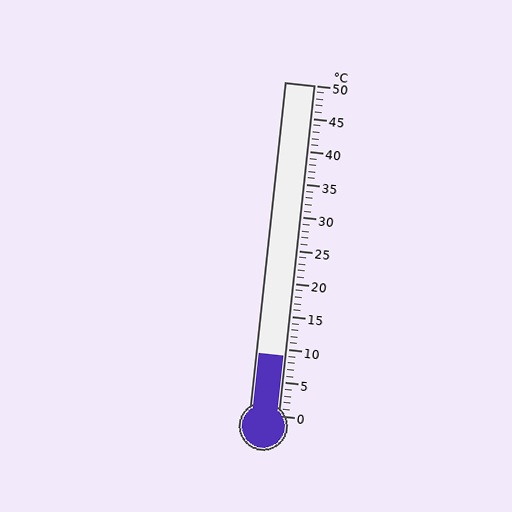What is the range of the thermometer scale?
The thermometer scale ranges from 0°C to 50°C.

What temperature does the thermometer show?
The thermometer shows approximately 9°C.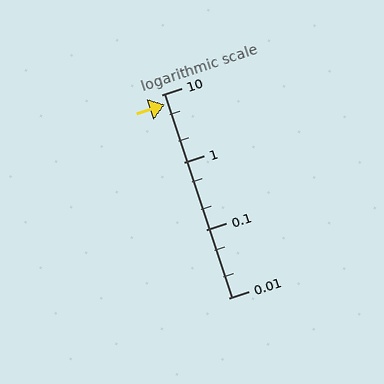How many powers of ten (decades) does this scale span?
The scale spans 3 decades, from 0.01 to 10.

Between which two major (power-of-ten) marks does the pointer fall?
The pointer is between 1 and 10.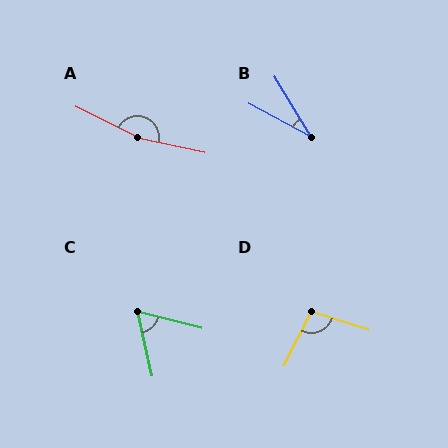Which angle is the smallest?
B, at approximately 30 degrees.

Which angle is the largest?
A, at approximately 165 degrees.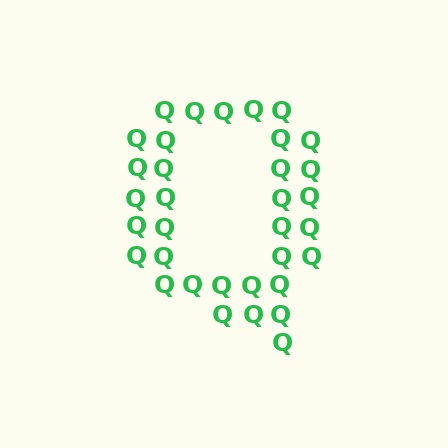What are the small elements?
The small elements are letter Q's.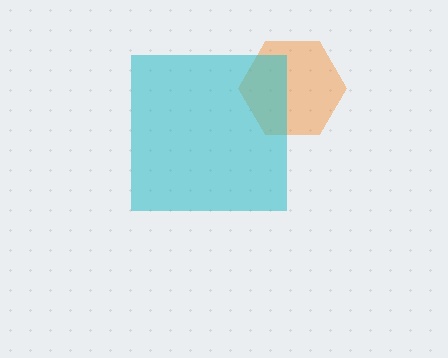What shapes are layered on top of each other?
The layered shapes are: an orange hexagon, a cyan square.